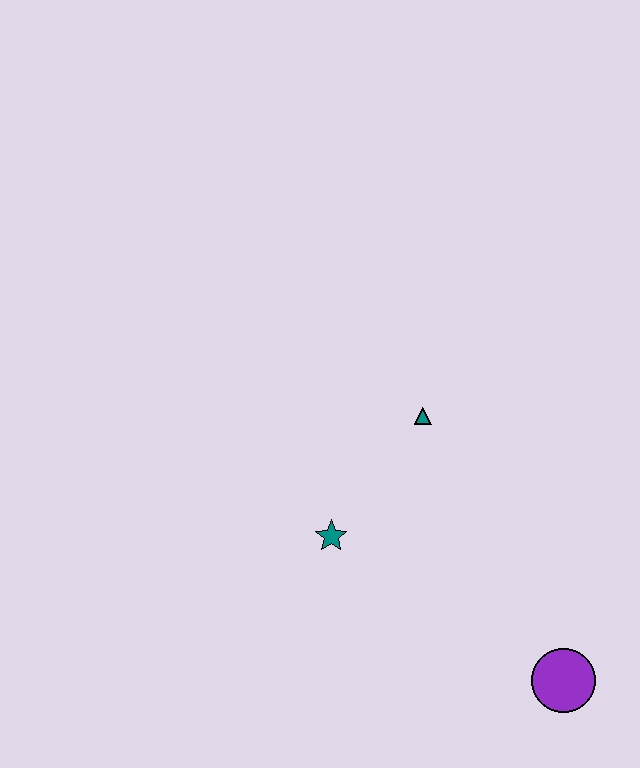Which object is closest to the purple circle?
The teal star is closest to the purple circle.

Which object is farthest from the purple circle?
The teal triangle is farthest from the purple circle.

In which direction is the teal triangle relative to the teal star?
The teal triangle is above the teal star.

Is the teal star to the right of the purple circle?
No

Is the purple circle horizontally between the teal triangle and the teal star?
No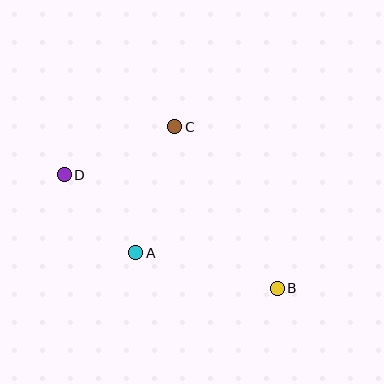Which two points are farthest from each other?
Points B and D are farthest from each other.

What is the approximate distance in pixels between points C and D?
The distance between C and D is approximately 121 pixels.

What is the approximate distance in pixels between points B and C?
The distance between B and C is approximately 192 pixels.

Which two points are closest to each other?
Points A and D are closest to each other.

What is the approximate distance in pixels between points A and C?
The distance between A and C is approximately 132 pixels.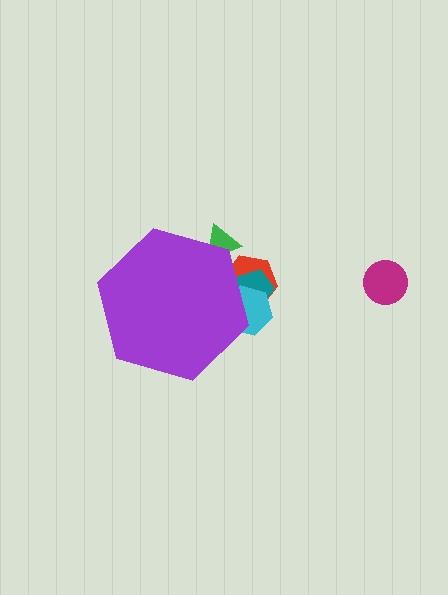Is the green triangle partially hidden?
Yes, the green triangle is partially hidden behind the purple hexagon.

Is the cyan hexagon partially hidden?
Yes, the cyan hexagon is partially hidden behind the purple hexagon.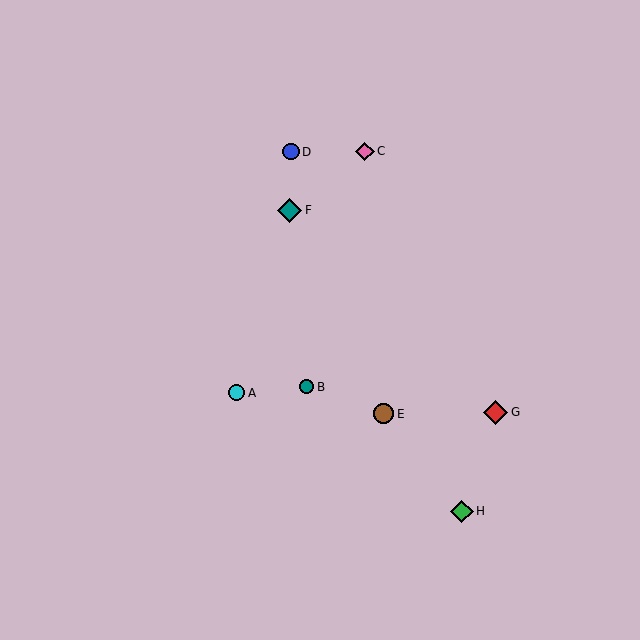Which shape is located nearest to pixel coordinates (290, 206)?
The teal diamond (labeled F) at (290, 210) is nearest to that location.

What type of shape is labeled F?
Shape F is a teal diamond.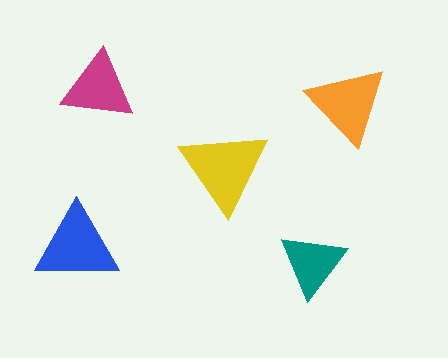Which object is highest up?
The magenta triangle is topmost.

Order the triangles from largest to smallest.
the yellow one, the blue one, the orange one, the magenta one, the teal one.